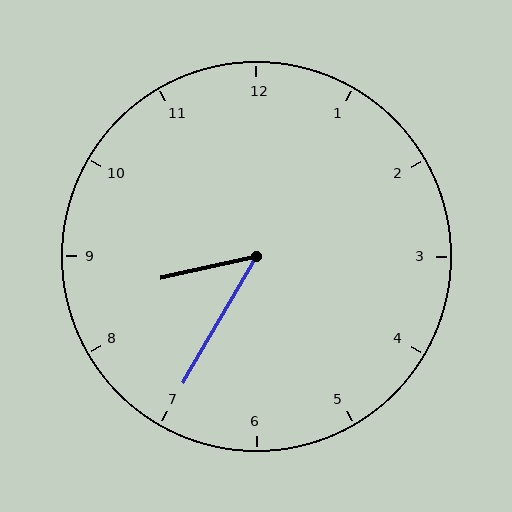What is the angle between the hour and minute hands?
Approximately 48 degrees.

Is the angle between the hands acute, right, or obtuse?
It is acute.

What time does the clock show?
8:35.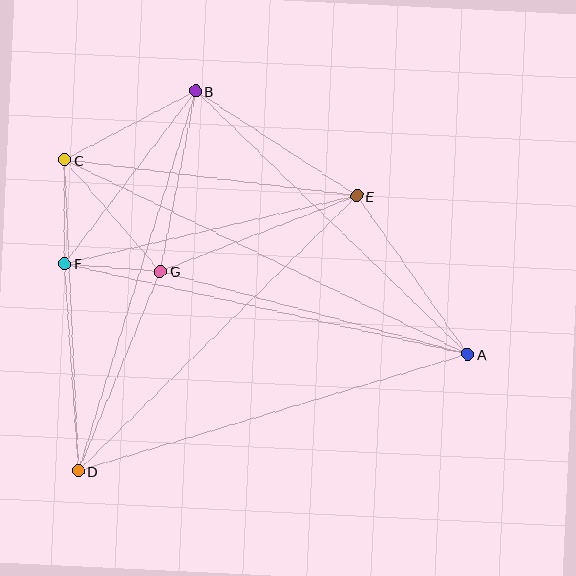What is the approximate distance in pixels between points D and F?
The distance between D and F is approximately 208 pixels.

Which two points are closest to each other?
Points F and G are closest to each other.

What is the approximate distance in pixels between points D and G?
The distance between D and G is approximately 216 pixels.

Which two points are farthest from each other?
Points A and C are farthest from each other.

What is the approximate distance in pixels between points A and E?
The distance between A and E is approximately 193 pixels.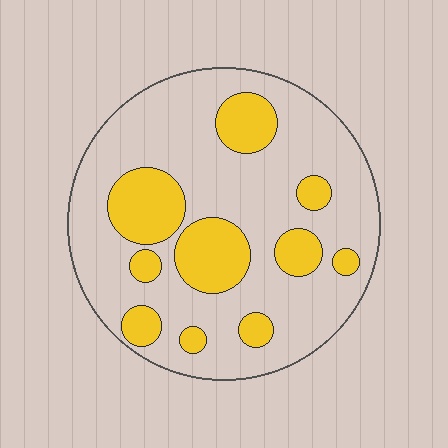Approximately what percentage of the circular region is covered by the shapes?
Approximately 25%.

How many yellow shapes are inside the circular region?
10.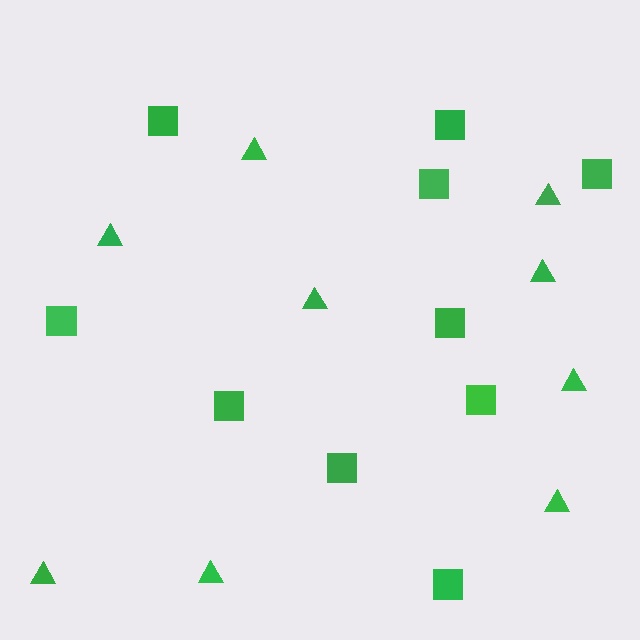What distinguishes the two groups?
There are 2 groups: one group of squares (10) and one group of triangles (9).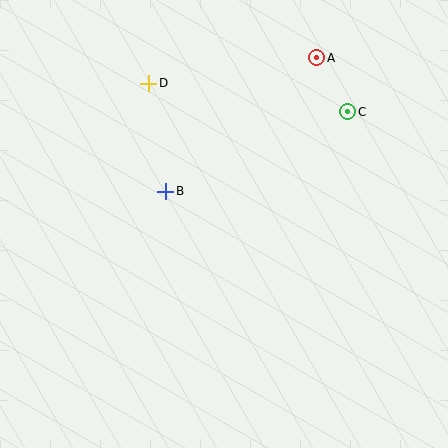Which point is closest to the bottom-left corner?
Point B is closest to the bottom-left corner.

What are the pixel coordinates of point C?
Point C is at (348, 112).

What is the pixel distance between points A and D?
The distance between A and D is 170 pixels.